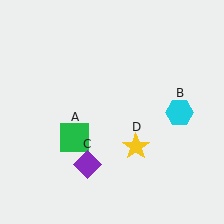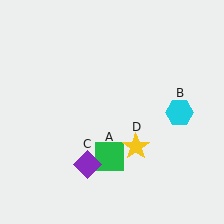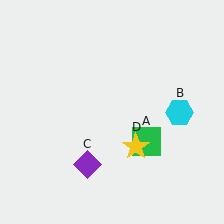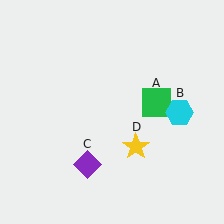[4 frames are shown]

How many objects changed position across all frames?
1 object changed position: green square (object A).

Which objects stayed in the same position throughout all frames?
Cyan hexagon (object B) and purple diamond (object C) and yellow star (object D) remained stationary.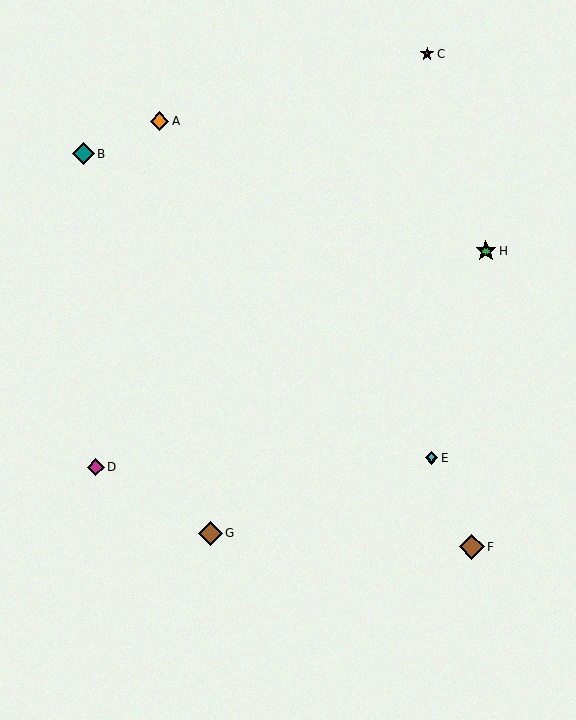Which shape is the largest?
The brown diamond (labeled F) is the largest.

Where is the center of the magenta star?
The center of the magenta star is at (427, 54).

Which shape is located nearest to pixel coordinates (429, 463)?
The cyan diamond (labeled E) at (431, 458) is nearest to that location.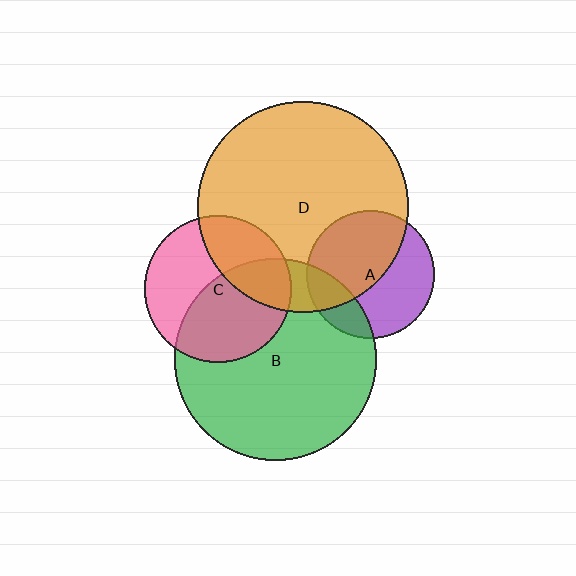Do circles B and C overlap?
Yes.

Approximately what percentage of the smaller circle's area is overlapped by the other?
Approximately 50%.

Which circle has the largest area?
Circle D (orange).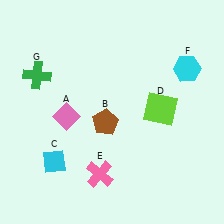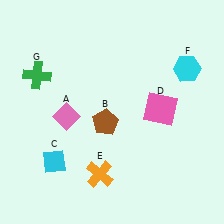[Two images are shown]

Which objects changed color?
D changed from lime to pink. E changed from pink to orange.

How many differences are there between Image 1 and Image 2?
There are 2 differences between the two images.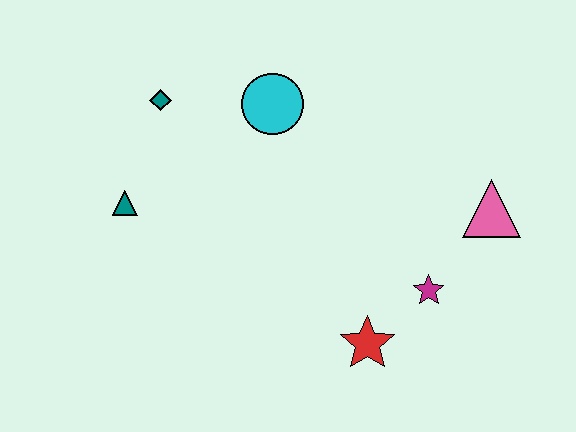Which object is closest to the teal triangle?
The teal diamond is closest to the teal triangle.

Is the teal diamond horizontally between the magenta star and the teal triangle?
Yes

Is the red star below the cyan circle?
Yes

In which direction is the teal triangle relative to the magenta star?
The teal triangle is to the left of the magenta star.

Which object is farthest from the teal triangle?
The pink triangle is farthest from the teal triangle.